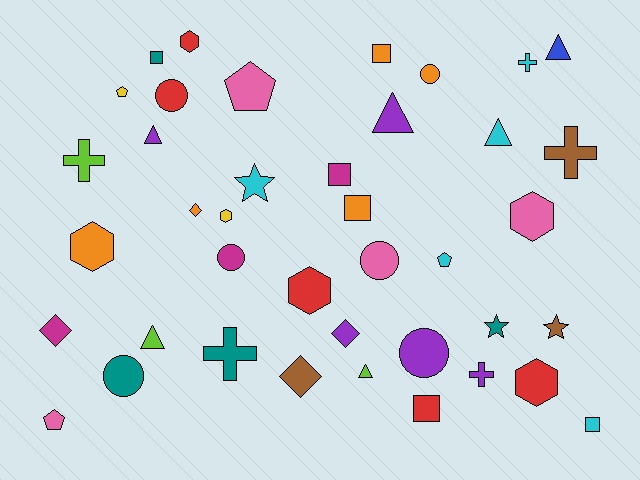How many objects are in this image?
There are 40 objects.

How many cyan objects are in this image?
There are 5 cyan objects.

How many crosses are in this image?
There are 5 crosses.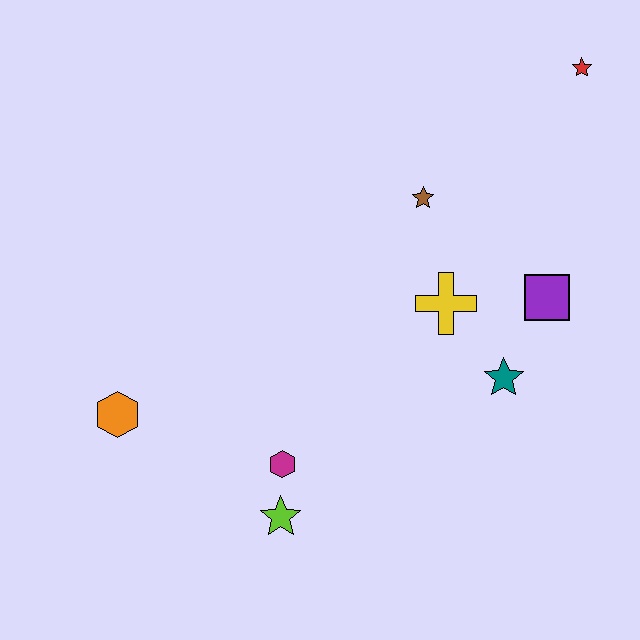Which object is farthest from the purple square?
The orange hexagon is farthest from the purple square.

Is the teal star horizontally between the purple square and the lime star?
Yes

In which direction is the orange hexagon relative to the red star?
The orange hexagon is to the left of the red star.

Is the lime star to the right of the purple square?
No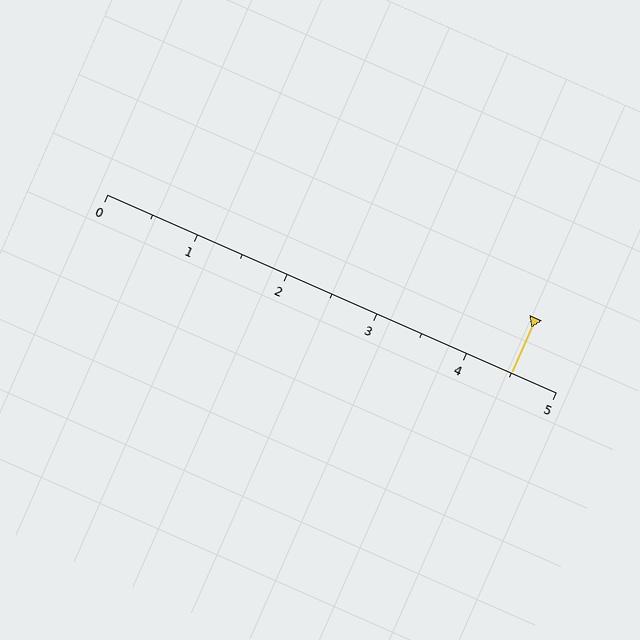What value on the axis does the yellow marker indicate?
The marker indicates approximately 4.5.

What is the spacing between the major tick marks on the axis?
The major ticks are spaced 1 apart.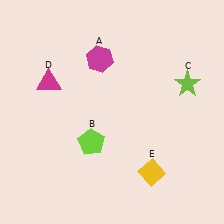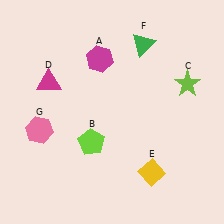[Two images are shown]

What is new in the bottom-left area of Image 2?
A pink hexagon (G) was added in the bottom-left area of Image 2.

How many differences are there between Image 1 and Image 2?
There are 2 differences between the two images.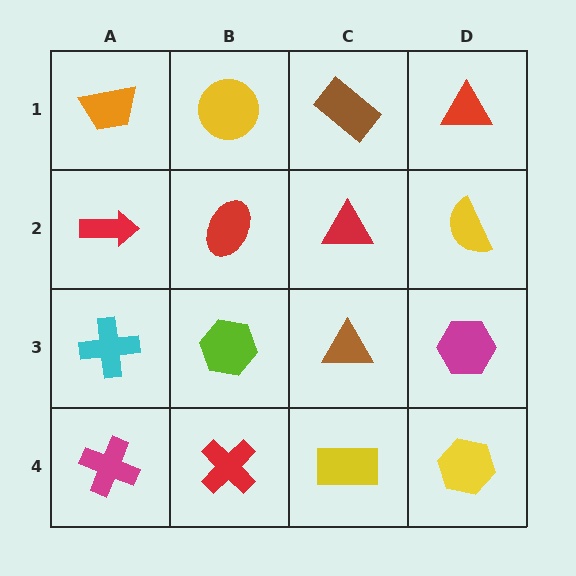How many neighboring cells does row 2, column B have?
4.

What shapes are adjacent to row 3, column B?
A red ellipse (row 2, column B), a red cross (row 4, column B), a cyan cross (row 3, column A), a brown triangle (row 3, column C).